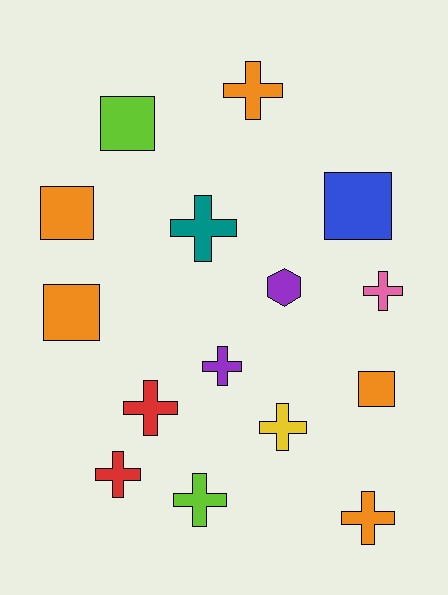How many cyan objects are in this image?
There are no cyan objects.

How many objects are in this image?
There are 15 objects.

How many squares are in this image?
There are 5 squares.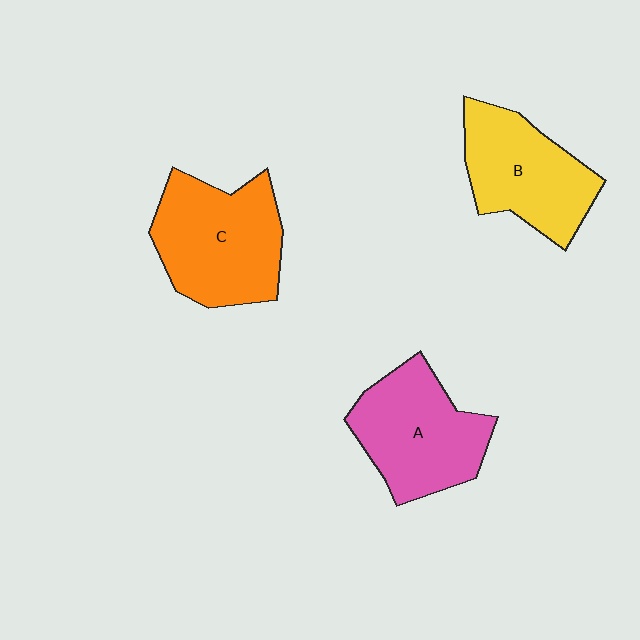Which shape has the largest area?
Shape C (orange).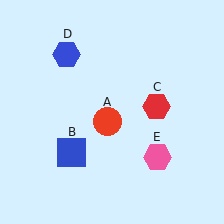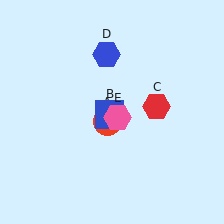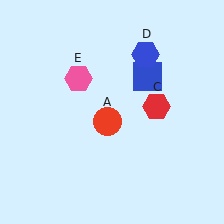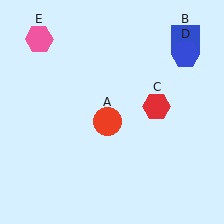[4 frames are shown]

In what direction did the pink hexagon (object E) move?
The pink hexagon (object E) moved up and to the left.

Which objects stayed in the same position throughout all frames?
Red circle (object A) and red hexagon (object C) remained stationary.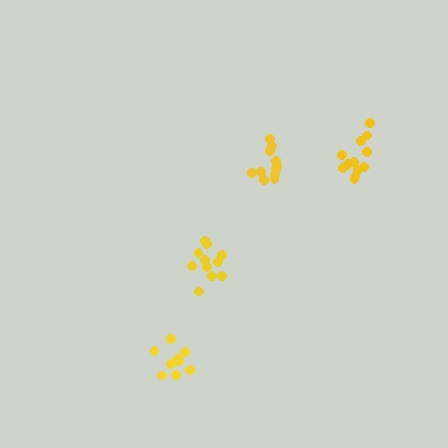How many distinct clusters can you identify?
There are 4 distinct clusters.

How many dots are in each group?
Group 1: 11 dots, Group 2: 12 dots, Group 3: 9 dots, Group 4: 11 dots (43 total).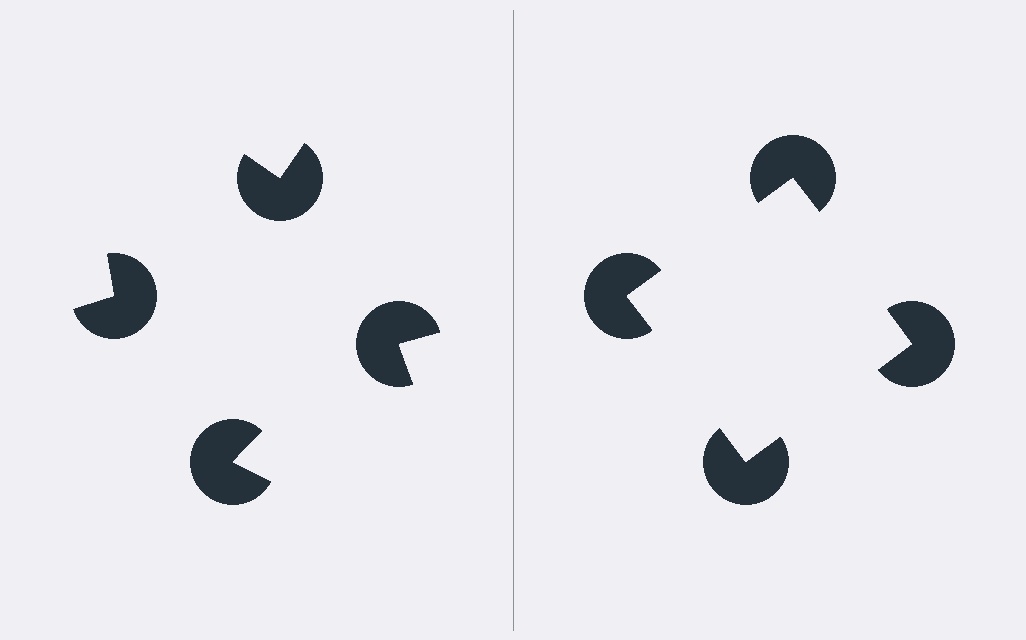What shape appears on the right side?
An illusory square.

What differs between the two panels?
The pac-man discs are positioned identically on both sides; only the wedge orientations differ. On the right they align to a square; on the left they are misaligned.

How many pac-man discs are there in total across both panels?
8 — 4 on each side.